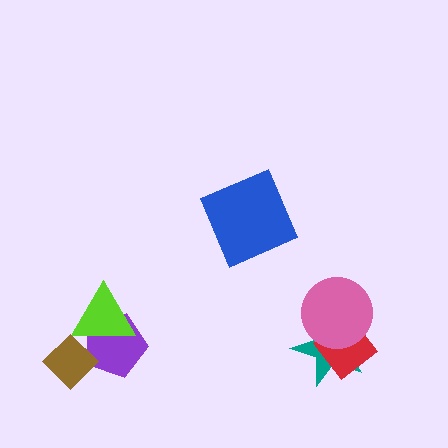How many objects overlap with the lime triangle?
2 objects overlap with the lime triangle.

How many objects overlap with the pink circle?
2 objects overlap with the pink circle.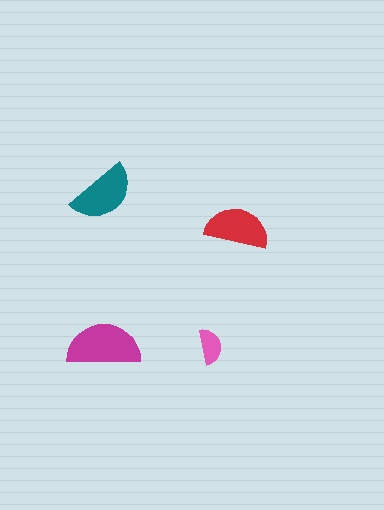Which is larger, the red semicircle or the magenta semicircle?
The magenta one.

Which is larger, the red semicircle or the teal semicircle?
The teal one.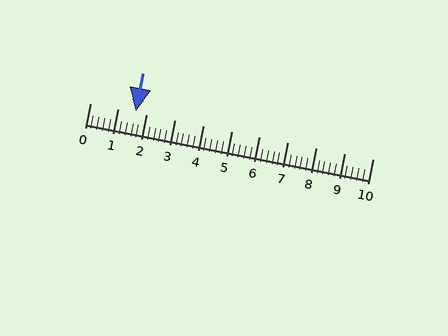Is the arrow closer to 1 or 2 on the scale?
The arrow is closer to 2.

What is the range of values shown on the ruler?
The ruler shows values from 0 to 10.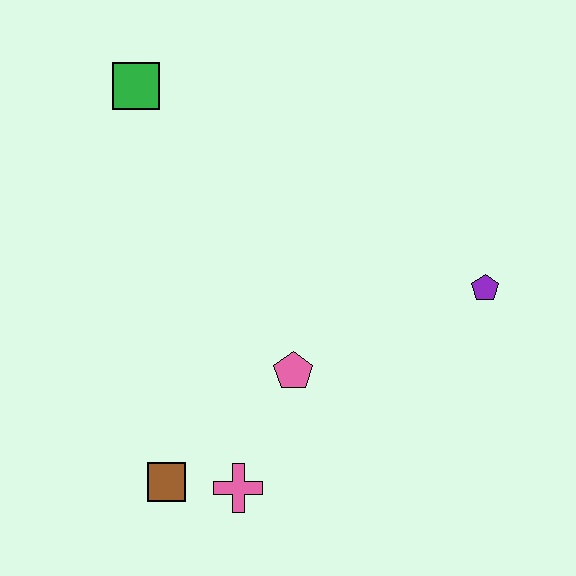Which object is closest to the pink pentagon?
The pink cross is closest to the pink pentagon.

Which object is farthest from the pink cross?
The green square is farthest from the pink cross.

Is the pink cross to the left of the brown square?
No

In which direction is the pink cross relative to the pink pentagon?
The pink cross is below the pink pentagon.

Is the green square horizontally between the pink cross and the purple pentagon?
No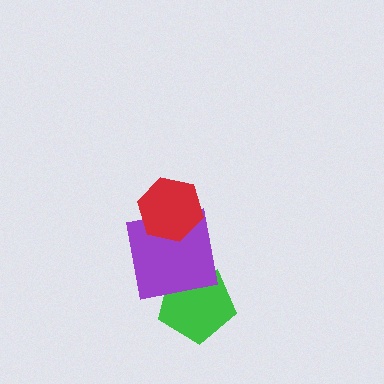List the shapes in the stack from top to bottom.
From top to bottom: the red hexagon, the purple square, the green pentagon.